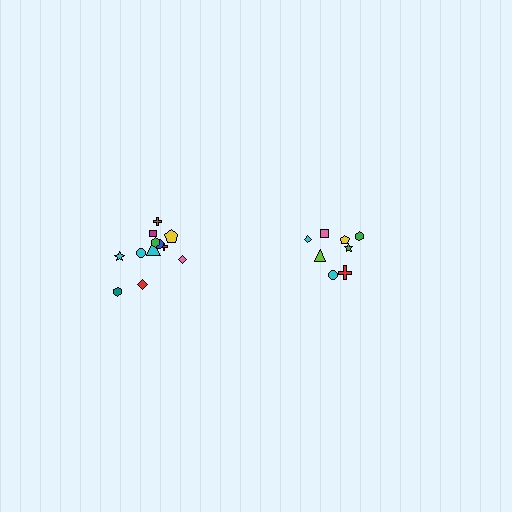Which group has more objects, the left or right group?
The left group.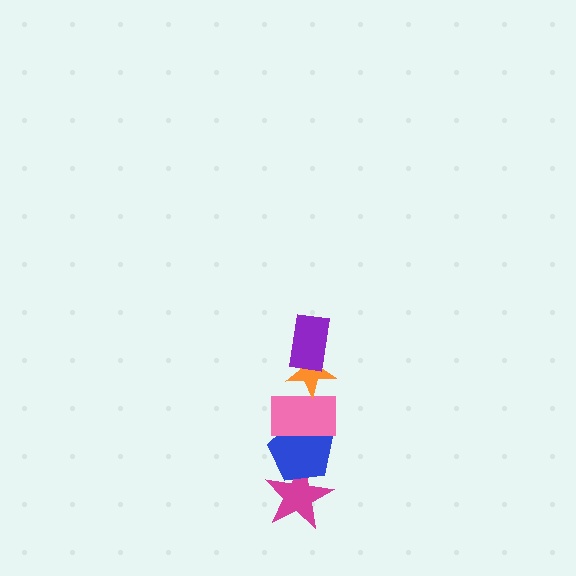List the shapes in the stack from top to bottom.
From top to bottom: the purple rectangle, the orange star, the pink rectangle, the blue pentagon, the magenta star.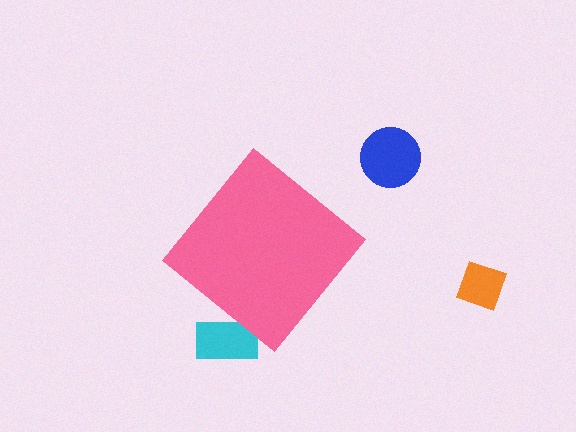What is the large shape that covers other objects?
A pink diamond.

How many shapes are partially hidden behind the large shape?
1 shape is partially hidden.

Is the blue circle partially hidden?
No, the blue circle is fully visible.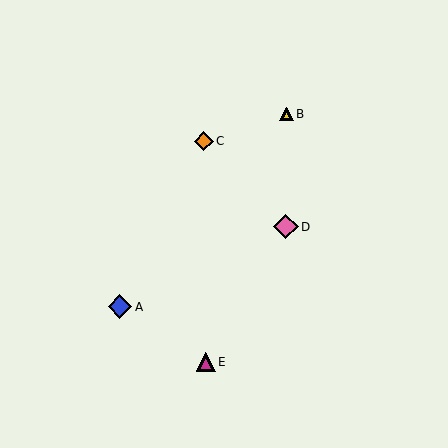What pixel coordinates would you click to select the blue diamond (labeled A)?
Click at (120, 307) to select the blue diamond A.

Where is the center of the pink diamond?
The center of the pink diamond is at (286, 227).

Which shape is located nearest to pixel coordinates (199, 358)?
The magenta triangle (labeled E) at (206, 362) is nearest to that location.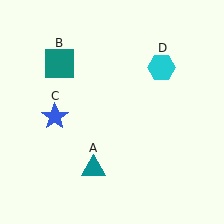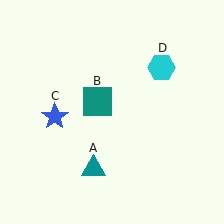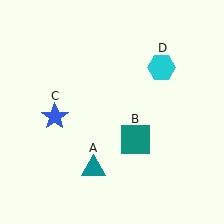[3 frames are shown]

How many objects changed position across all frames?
1 object changed position: teal square (object B).